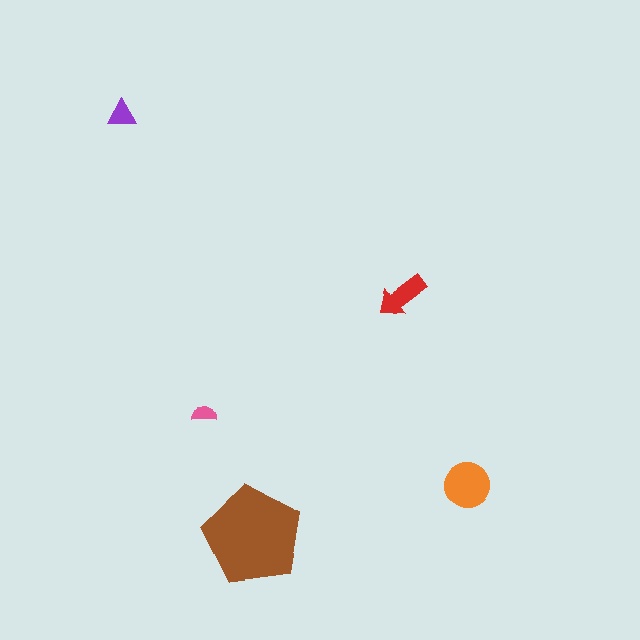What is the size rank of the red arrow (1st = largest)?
3rd.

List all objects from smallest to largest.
The pink semicircle, the purple triangle, the red arrow, the orange circle, the brown pentagon.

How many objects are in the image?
There are 5 objects in the image.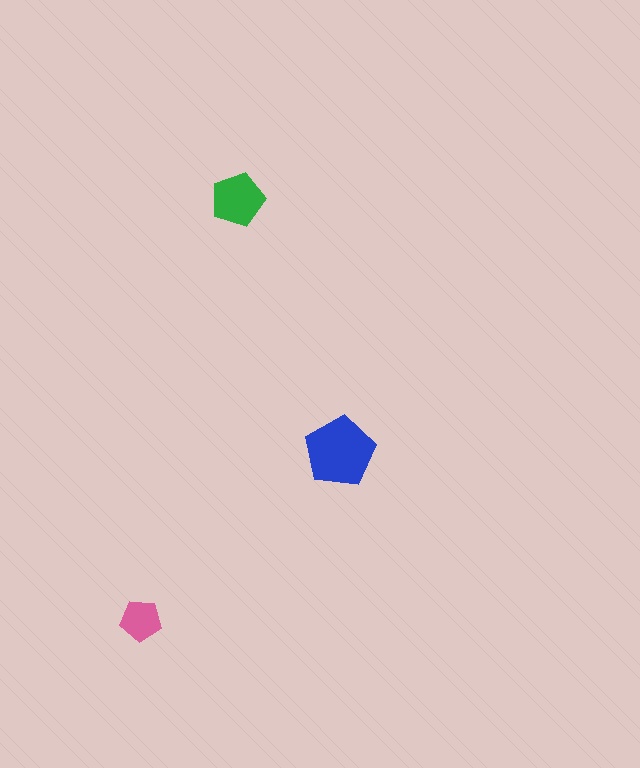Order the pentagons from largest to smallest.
the blue one, the green one, the pink one.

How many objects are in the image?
There are 3 objects in the image.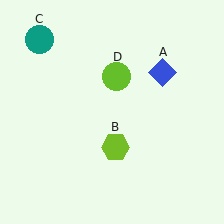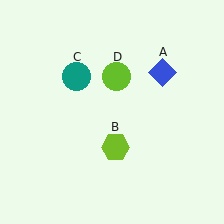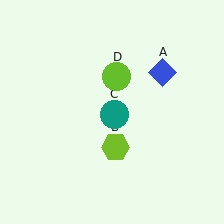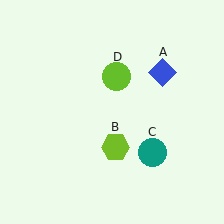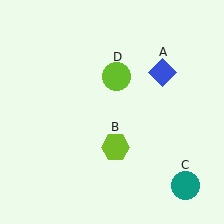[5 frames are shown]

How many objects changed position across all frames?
1 object changed position: teal circle (object C).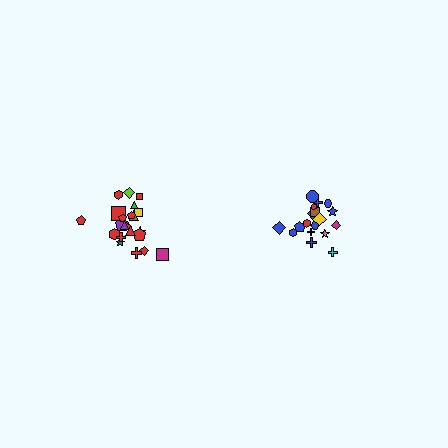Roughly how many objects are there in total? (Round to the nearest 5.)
Roughly 40 objects in total.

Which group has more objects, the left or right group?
The left group.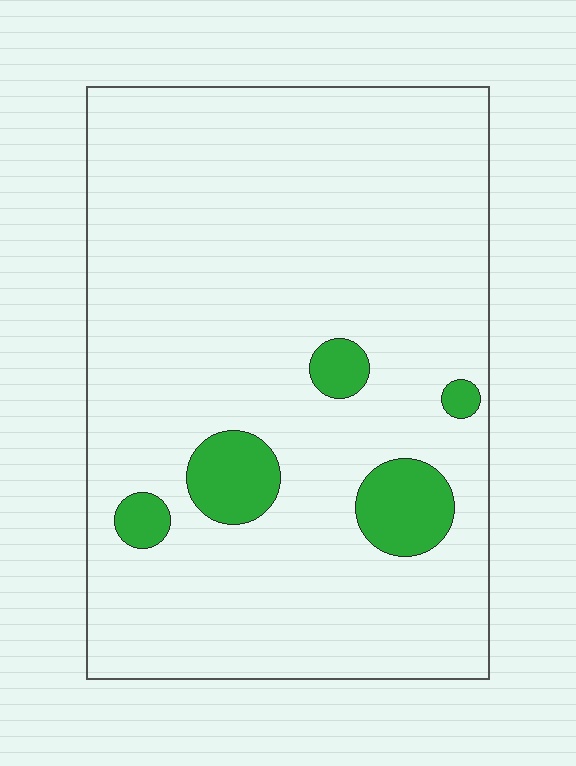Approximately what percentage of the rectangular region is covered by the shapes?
Approximately 10%.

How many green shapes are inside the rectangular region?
5.